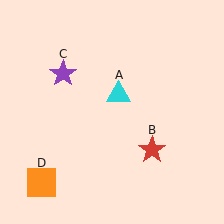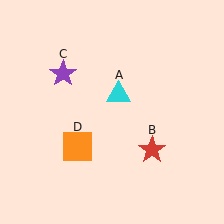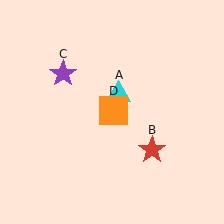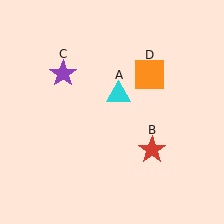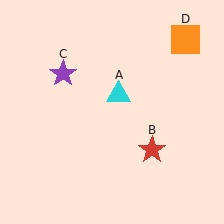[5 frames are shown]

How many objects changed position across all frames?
1 object changed position: orange square (object D).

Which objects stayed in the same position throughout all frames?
Cyan triangle (object A) and red star (object B) and purple star (object C) remained stationary.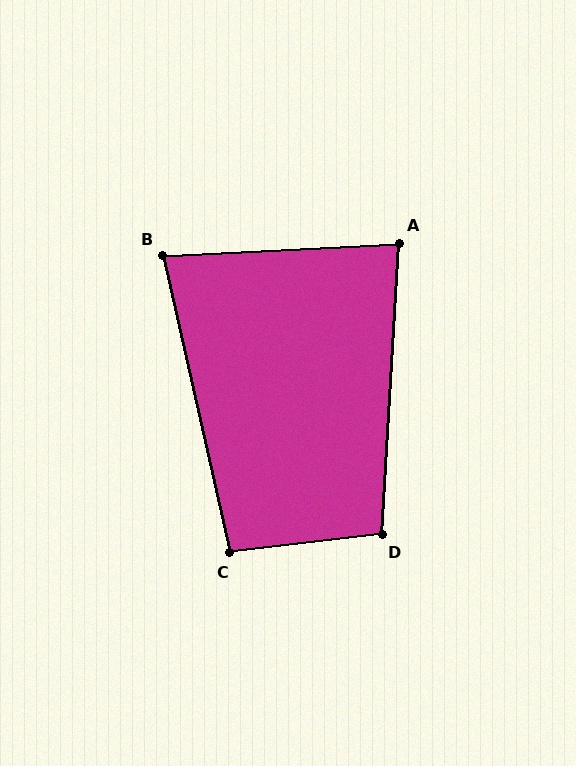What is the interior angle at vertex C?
Approximately 96 degrees (obtuse).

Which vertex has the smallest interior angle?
B, at approximately 80 degrees.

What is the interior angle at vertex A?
Approximately 84 degrees (acute).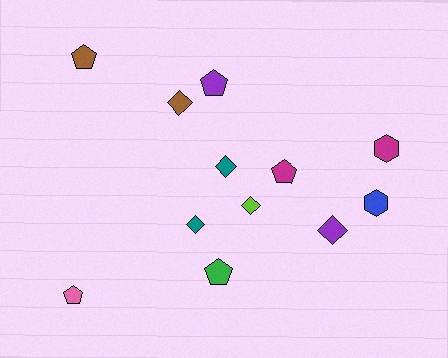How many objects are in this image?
There are 12 objects.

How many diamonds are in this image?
There are 5 diamonds.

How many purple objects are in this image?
There are 2 purple objects.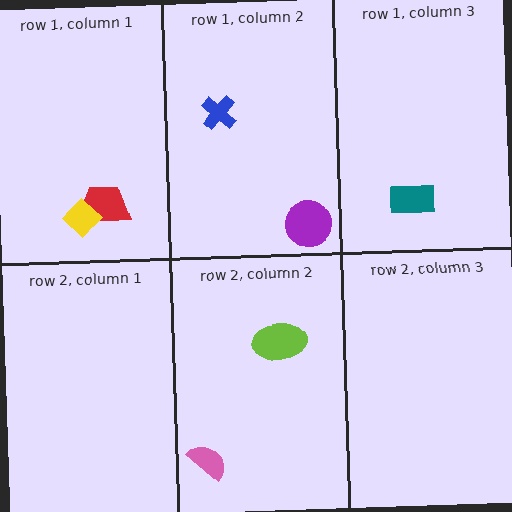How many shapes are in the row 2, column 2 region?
2.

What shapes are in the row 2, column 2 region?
The pink semicircle, the lime ellipse.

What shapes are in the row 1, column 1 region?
The red trapezoid, the yellow diamond.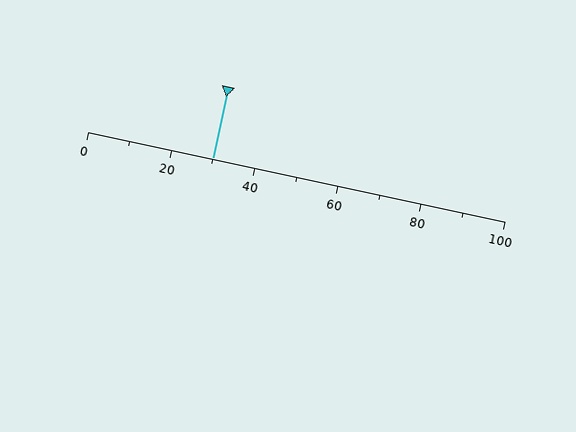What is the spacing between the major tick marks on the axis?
The major ticks are spaced 20 apart.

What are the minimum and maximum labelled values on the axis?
The axis runs from 0 to 100.